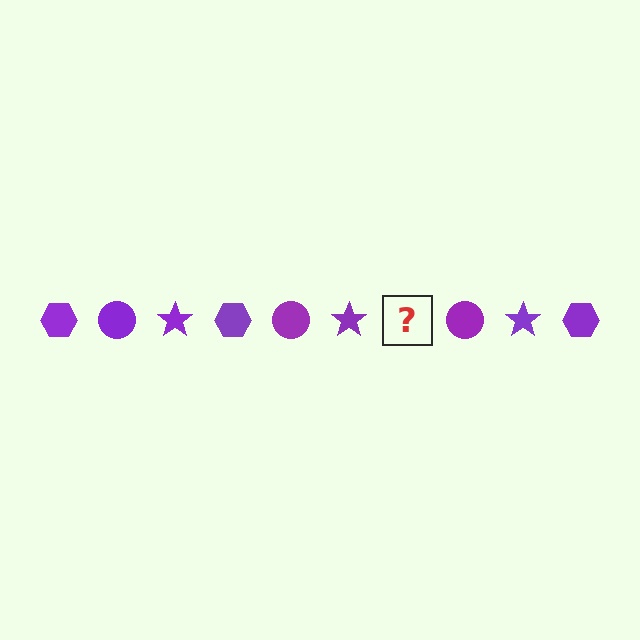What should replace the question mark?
The question mark should be replaced with a purple hexagon.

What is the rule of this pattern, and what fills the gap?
The rule is that the pattern cycles through hexagon, circle, star shapes in purple. The gap should be filled with a purple hexagon.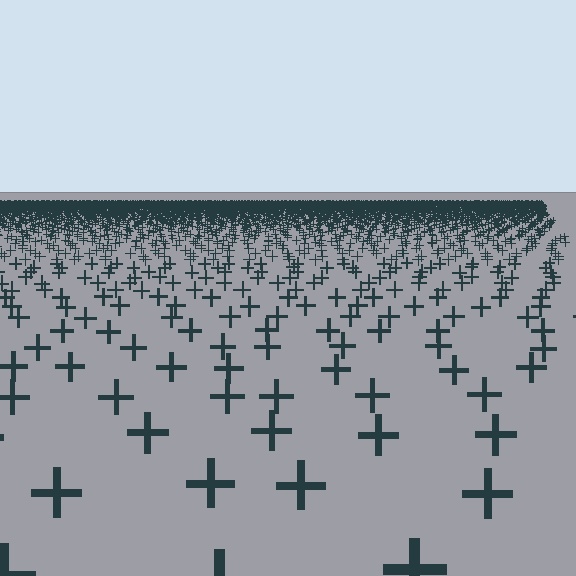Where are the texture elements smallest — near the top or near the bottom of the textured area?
Near the top.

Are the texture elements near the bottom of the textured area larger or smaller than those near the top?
Larger. Near the bottom, elements are closer to the viewer and appear at a bigger on-screen size.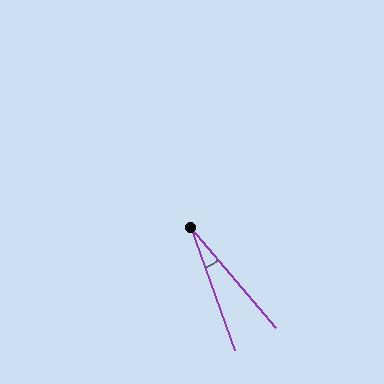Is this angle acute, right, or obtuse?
It is acute.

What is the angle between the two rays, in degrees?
Approximately 21 degrees.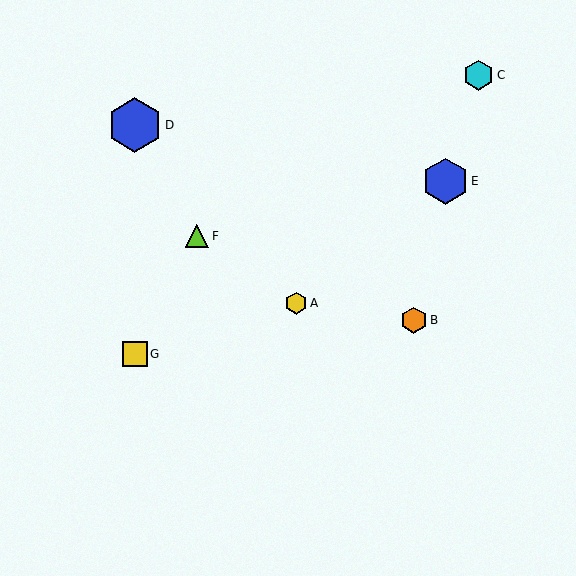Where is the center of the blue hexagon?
The center of the blue hexagon is at (135, 125).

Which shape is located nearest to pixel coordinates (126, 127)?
The blue hexagon (labeled D) at (135, 125) is nearest to that location.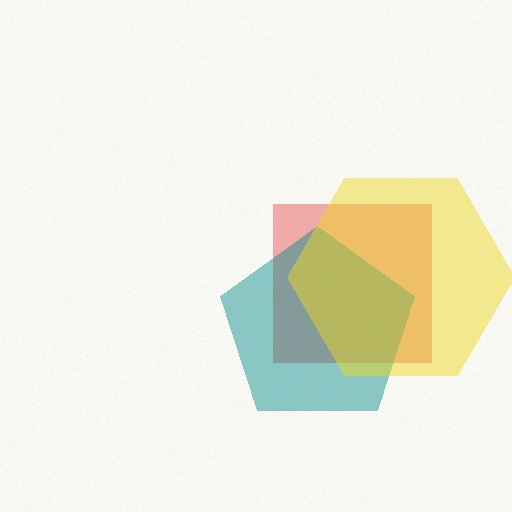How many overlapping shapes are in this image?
There are 3 overlapping shapes in the image.